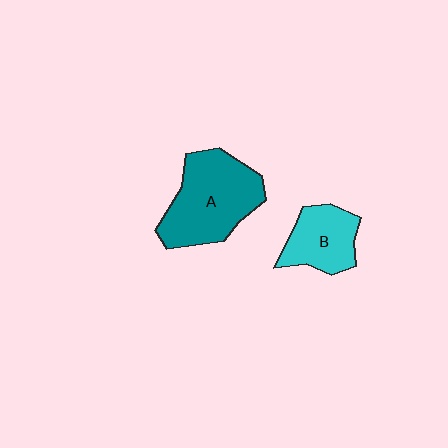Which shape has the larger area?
Shape A (teal).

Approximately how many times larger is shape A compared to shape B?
Approximately 1.7 times.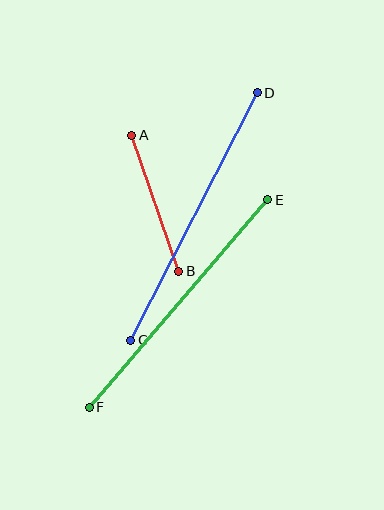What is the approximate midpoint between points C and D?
The midpoint is at approximately (194, 217) pixels.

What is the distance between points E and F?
The distance is approximately 274 pixels.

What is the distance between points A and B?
The distance is approximately 144 pixels.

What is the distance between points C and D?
The distance is approximately 278 pixels.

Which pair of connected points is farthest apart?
Points C and D are farthest apart.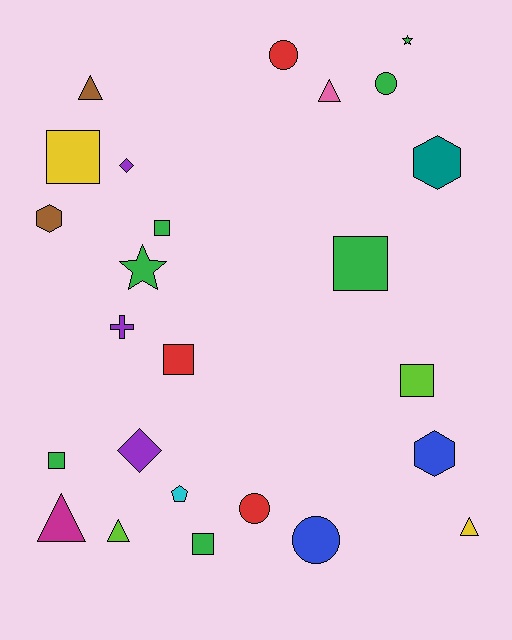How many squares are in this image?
There are 7 squares.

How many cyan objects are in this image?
There is 1 cyan object.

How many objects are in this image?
There are 25 objects.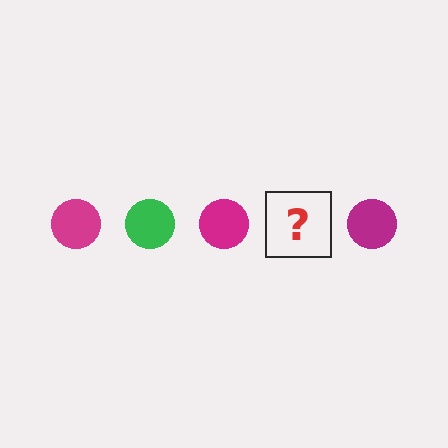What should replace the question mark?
The question mark should be replaced with a green circle.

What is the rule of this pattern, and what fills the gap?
The rule is that the pattern cycles through magenta, green circles. The gap should be filled with a green circle.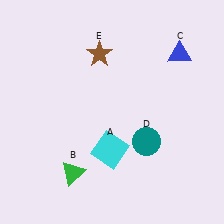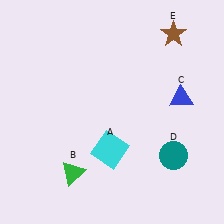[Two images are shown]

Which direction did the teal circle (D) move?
The teal circle (D) moved right.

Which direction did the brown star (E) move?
The brown star (E) moved right.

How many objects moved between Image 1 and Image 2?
3 objects moved between the two images.